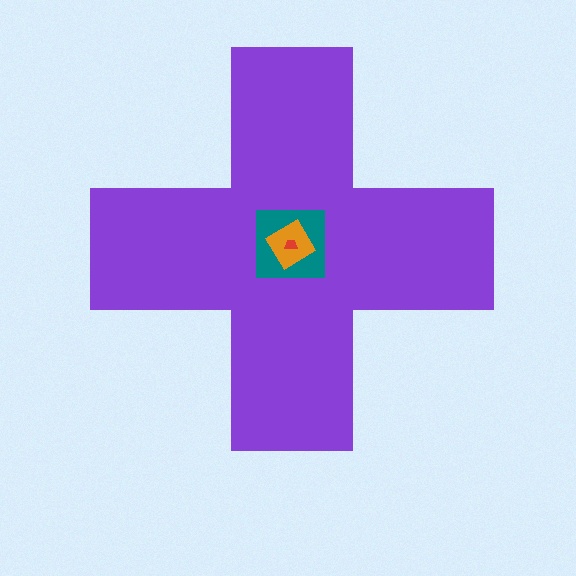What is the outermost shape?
The purple cross.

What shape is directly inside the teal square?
The orange diamond.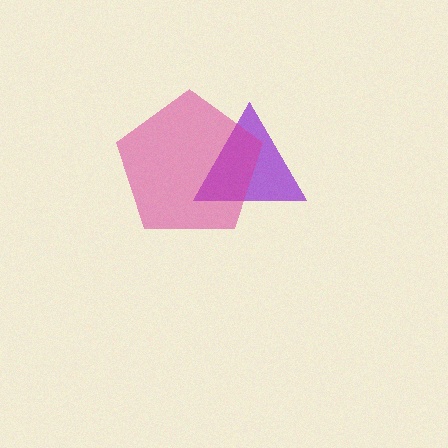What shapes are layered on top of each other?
The layered shapes are: a purple triangle, a magenta pentagon.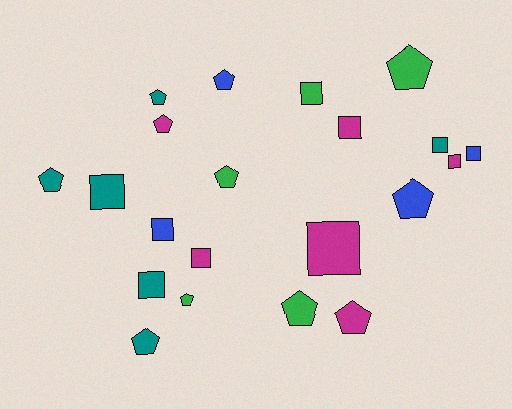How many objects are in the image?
There are 21 objects.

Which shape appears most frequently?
Pentagon, with 11 objects.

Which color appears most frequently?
Magenta, with 6 objects.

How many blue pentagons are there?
There are 2 blue pentagons.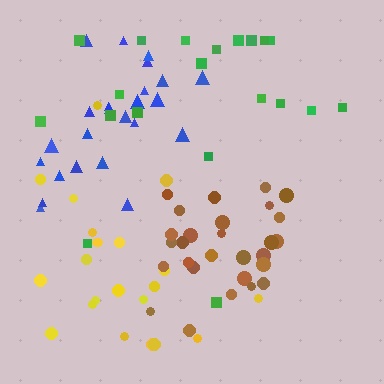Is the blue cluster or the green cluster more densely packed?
Blue.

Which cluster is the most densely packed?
Brown.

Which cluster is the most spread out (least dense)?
Green.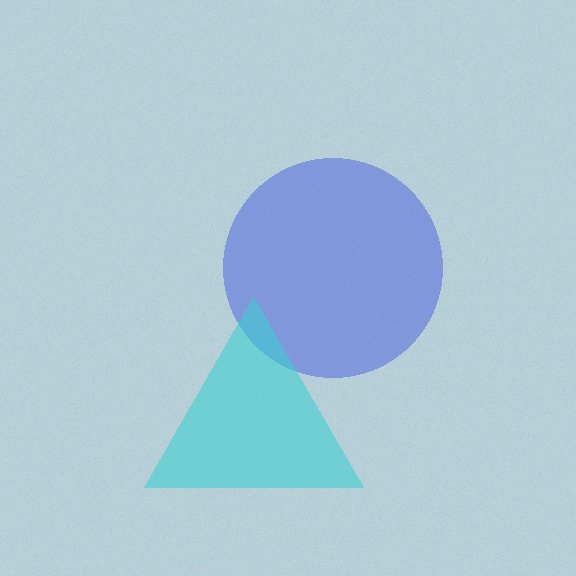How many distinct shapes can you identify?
There are 2 distinct shapes: a blue circle, a cyan triangle.